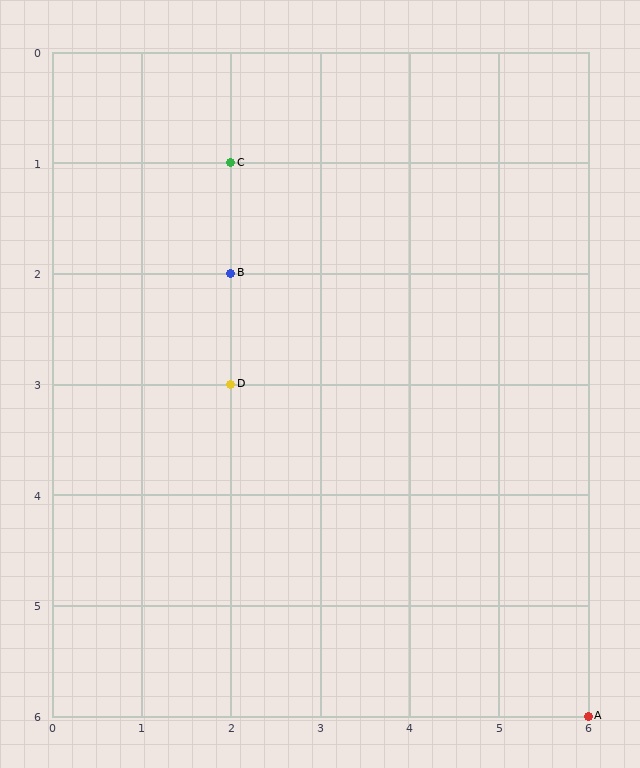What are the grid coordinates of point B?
Point B is at grid coordinates (2, 2).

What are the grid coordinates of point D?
Point D is at grid coordinates (2, 3).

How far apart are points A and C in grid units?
Points A and C are 4 columns and 5 rows apart (about 6.4 grid units diagonally).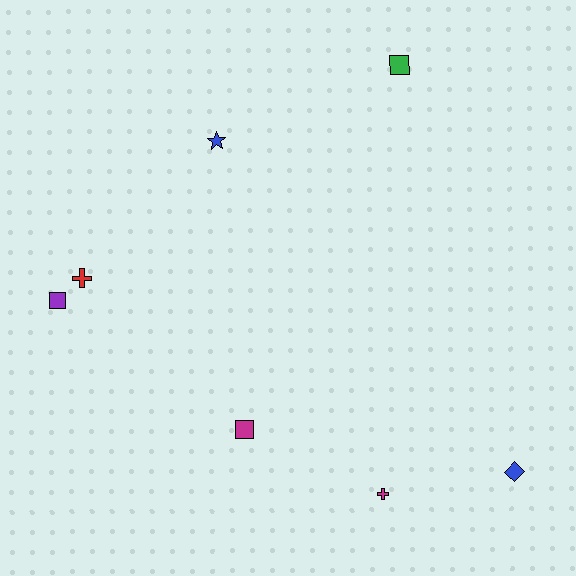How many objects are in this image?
There are 7 objects.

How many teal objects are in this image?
There are no teal objects.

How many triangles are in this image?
There are no triangles.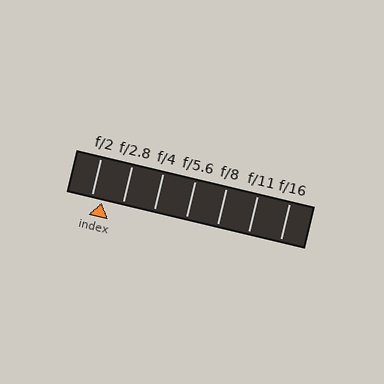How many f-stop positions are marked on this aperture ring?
There are 7 f-stop positions marked.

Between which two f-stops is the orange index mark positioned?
The index mark is between f/2 and f/2.8.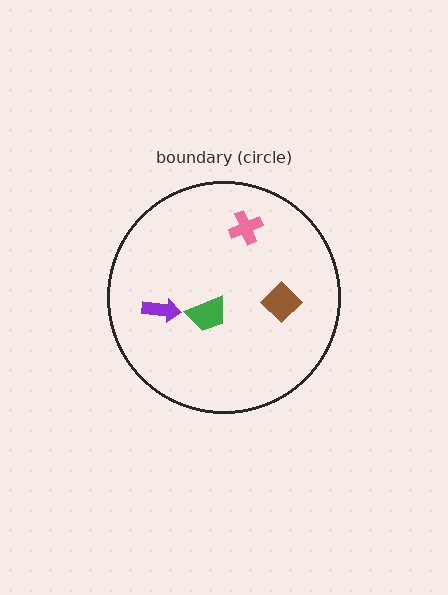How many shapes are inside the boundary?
4 inside, 0 outside.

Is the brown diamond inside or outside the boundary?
Inside.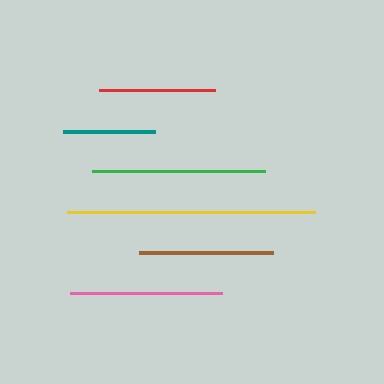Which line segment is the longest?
The yellow line is the longest at approximately 249 pixels.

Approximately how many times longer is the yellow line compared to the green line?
The yellow line is approximately 1.4 times the length of the green line.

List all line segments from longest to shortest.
From longest to shortest: yellow, green, pink, brown, red, teal.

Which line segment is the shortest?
The teal line is the shortest at approximately 92 pixels.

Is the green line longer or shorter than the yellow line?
The yellow line is longer than the green line.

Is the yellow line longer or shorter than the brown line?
The yellow line is longer than the brown line.